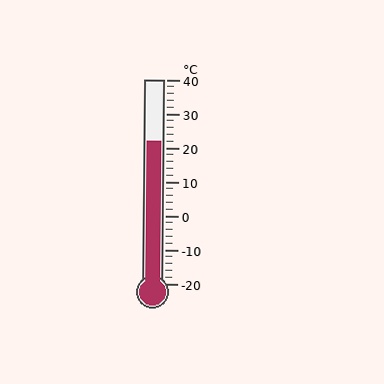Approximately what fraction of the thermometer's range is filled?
The thermometer is filled to approximately 70% of its range.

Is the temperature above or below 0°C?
The temperature is above 0°C.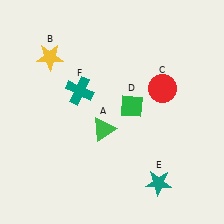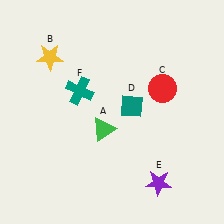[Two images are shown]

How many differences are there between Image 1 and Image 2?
There are 2 differences between the two images.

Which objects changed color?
D changed from green to teal. E changed from teal to purple.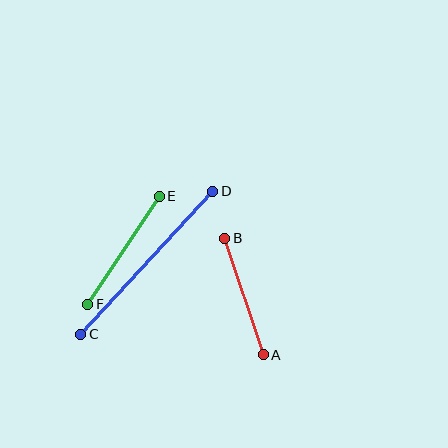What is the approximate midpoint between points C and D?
The midpoint is at approximately (147, 263) pixels.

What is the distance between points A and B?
The distance is approximately 123 pixels.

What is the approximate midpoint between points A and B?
The midpoint is at approximately (244, 297) pixels.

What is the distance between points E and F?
The distance is approximately 130 pixels.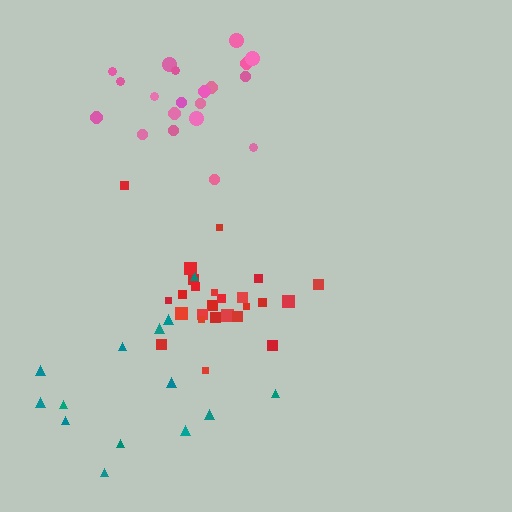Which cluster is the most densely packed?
Red.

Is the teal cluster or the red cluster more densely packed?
Red.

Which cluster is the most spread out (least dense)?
Teal.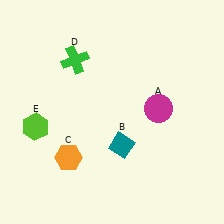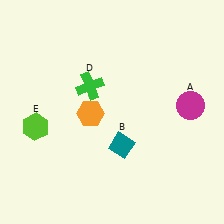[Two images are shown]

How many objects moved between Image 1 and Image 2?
3 objects moved between the two images.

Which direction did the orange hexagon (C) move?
The orange hexagon (C) moved up.